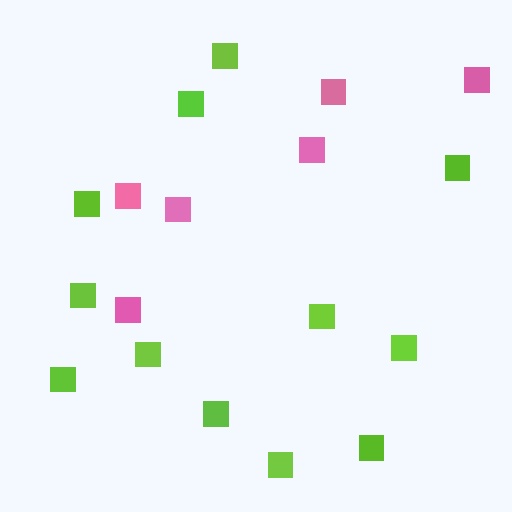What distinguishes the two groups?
There are 2 groups: one group of pink squares (6) and one group of lime squares (12).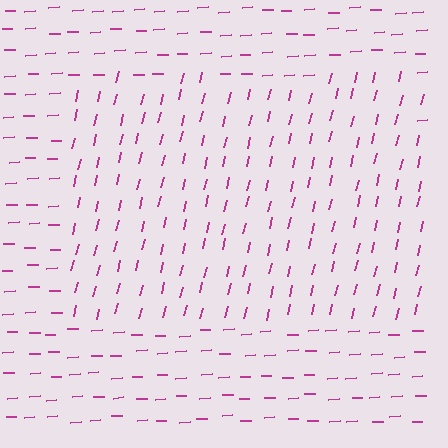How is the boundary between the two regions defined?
The boundary is defined purely by a change in line orientation (approximately 73 degrees difference). All lines are the same color and thickness.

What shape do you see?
I see a rectangle.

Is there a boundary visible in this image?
Yes, there is a texture boundary formed by a change in line orientation.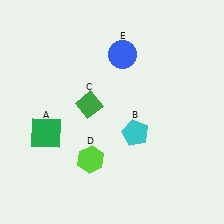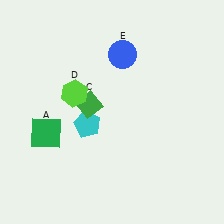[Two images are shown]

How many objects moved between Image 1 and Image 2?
2 objects moved between the two images.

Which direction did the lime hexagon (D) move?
The lime hexagon (D) moved up.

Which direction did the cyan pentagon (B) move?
The cyan pentagon (B) moved left.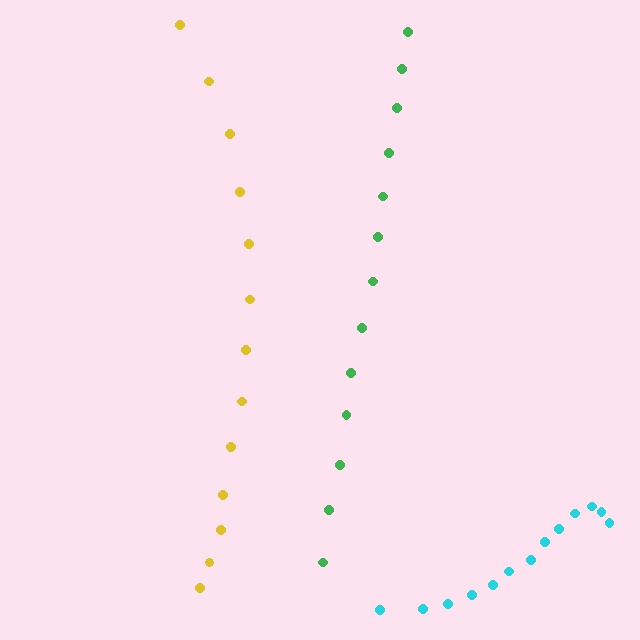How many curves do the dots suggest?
There are 3 distinct paths.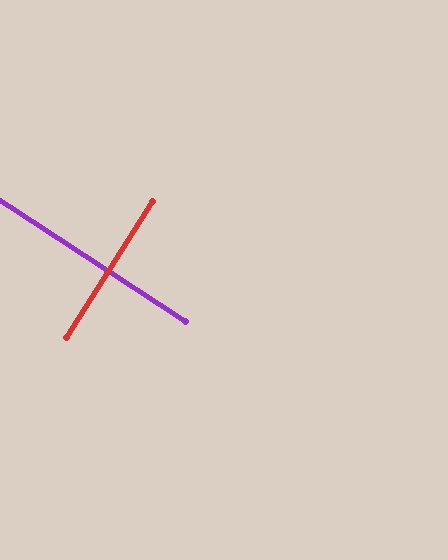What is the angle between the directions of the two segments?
Approximately 89 degrees.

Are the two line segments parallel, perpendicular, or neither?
Perpendicular — they meet at approximately 89°.